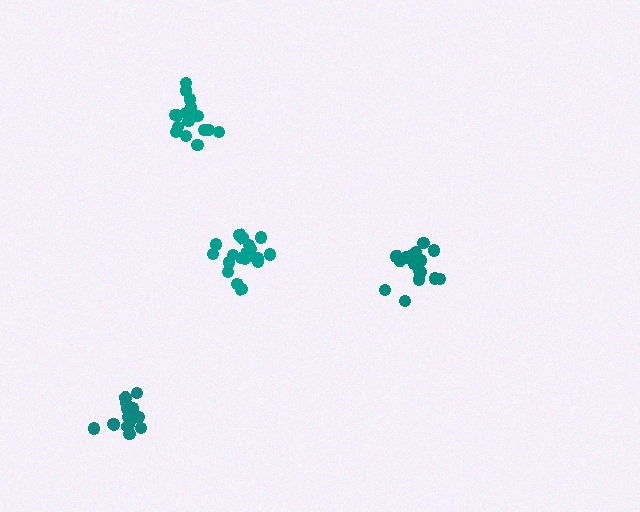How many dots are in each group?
Group 1: 20 dots, Group 2: 16 dots, Group 3: 16 dots, Group 4: 17 dots (69 total).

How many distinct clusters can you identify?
There are 4 distinct clusters.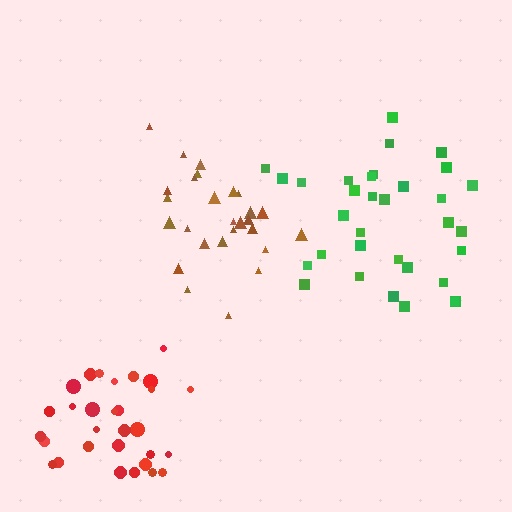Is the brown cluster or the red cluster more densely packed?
Brown.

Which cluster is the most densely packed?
Brown.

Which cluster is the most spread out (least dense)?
Green.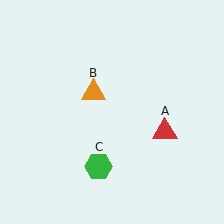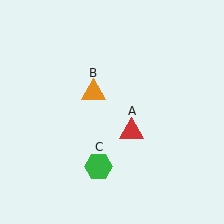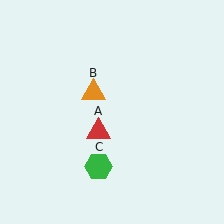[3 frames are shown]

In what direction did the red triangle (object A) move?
The red triangle (object A) moved left.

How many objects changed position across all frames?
1 object changed position: red triangle (object A).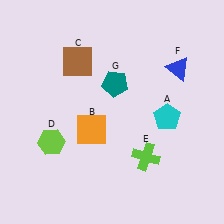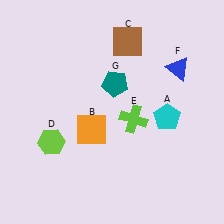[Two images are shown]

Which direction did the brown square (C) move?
The brown square (C) moved right.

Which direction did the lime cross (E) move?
The lime cross (E) moved up.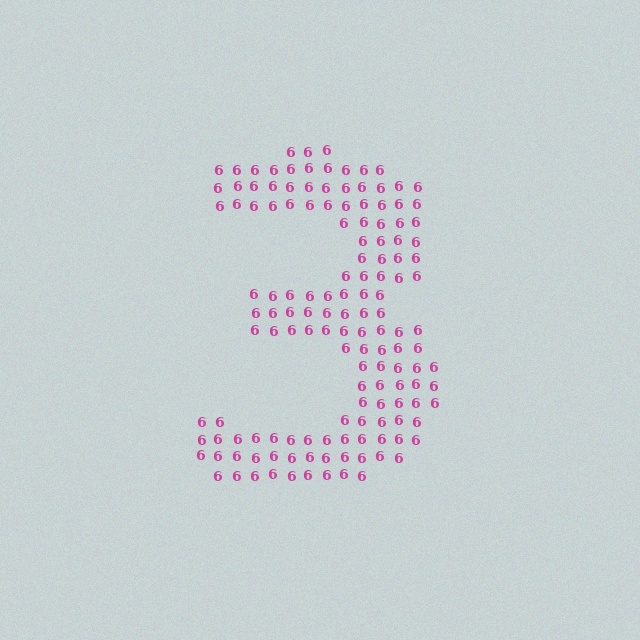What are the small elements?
The small elements are digit 6's.